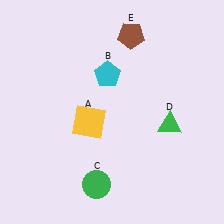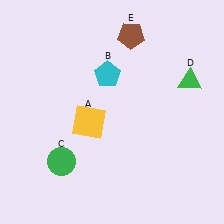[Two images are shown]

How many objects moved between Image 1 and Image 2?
2 objects moved between the two images.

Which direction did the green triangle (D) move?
The green triangle (D) moved up.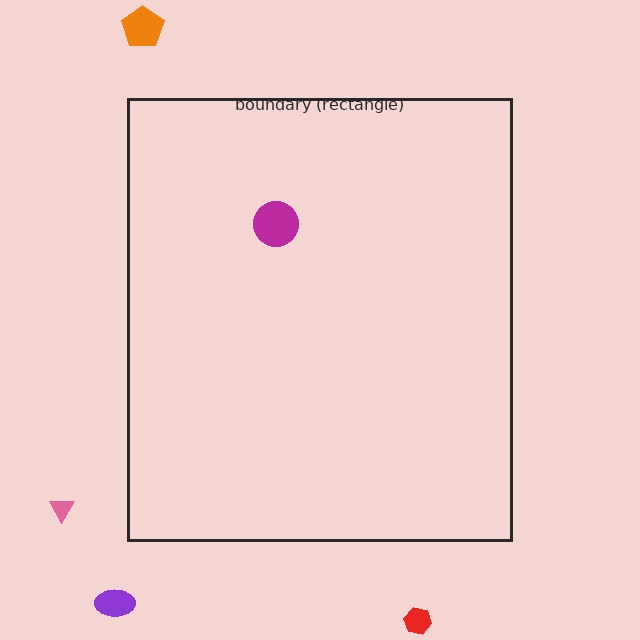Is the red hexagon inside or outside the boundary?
Outside.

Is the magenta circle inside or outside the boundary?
Inside.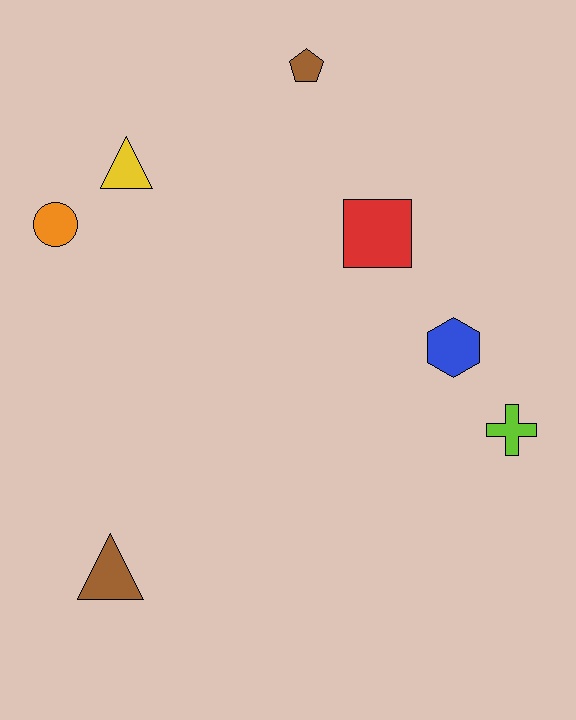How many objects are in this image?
There are 7 objects.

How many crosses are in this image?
There is 1 cross.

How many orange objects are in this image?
There is 1 orange object.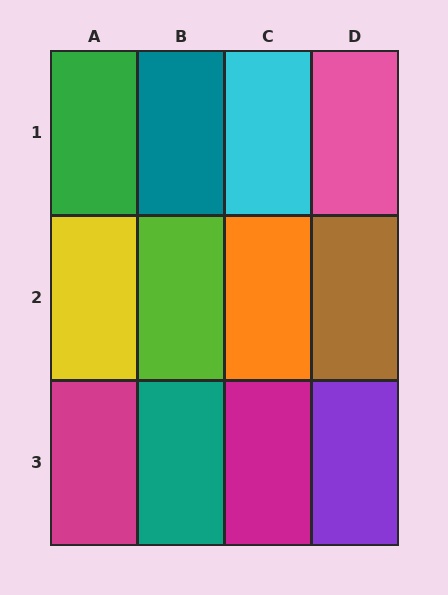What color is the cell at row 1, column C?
Cyan.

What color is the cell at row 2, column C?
Orange.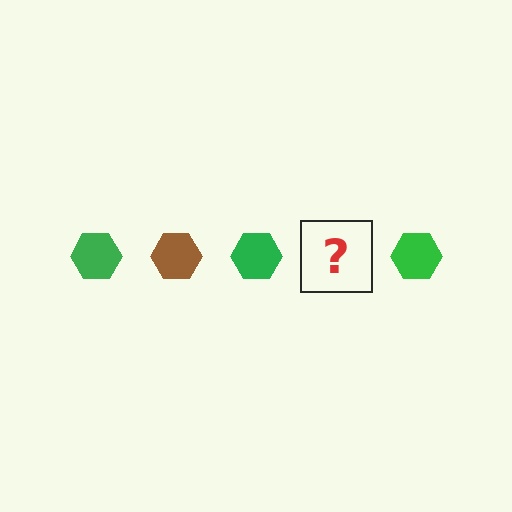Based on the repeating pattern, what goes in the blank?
The blank should be a brown hexagon.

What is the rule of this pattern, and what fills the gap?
The rule is that the pattern cycles through green, brown hexagons. The gap should be filled with a brown hexagon.